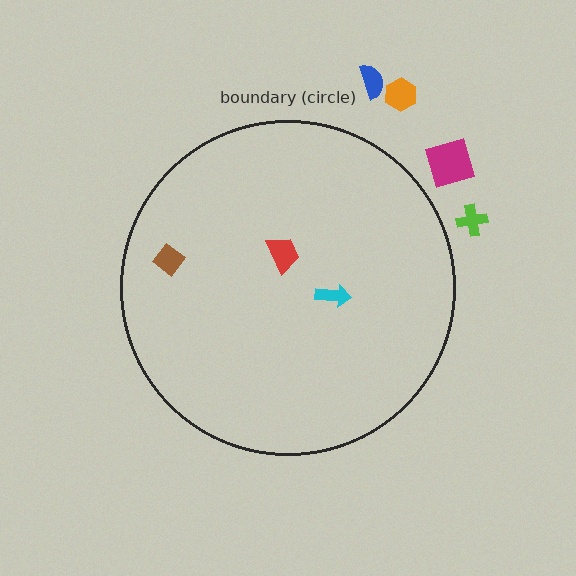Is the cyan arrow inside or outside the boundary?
Inside.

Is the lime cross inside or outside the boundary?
Outside.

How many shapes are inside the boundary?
3 inside, 4 outside.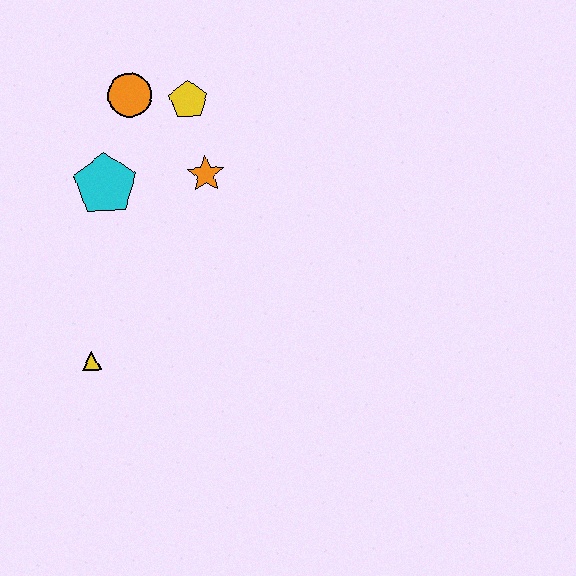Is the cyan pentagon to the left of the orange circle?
Yes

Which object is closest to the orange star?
The yellow pentagon is closest to the orange star.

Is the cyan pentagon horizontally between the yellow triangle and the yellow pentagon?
Yes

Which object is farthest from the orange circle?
The yellow triangle is farthest from the orange circle.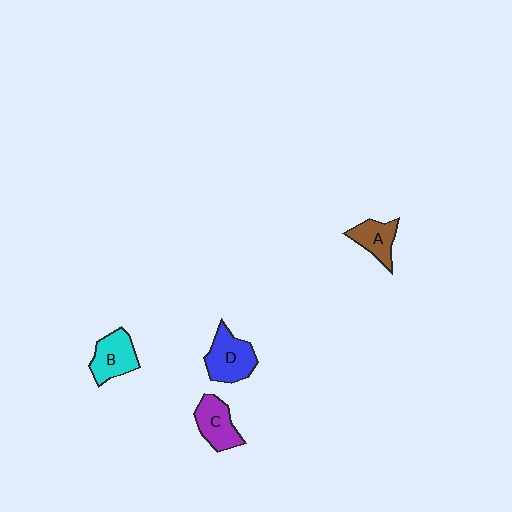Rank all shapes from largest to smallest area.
From largest to smallest: D (blue), B (cyan), C (purple), A (brown).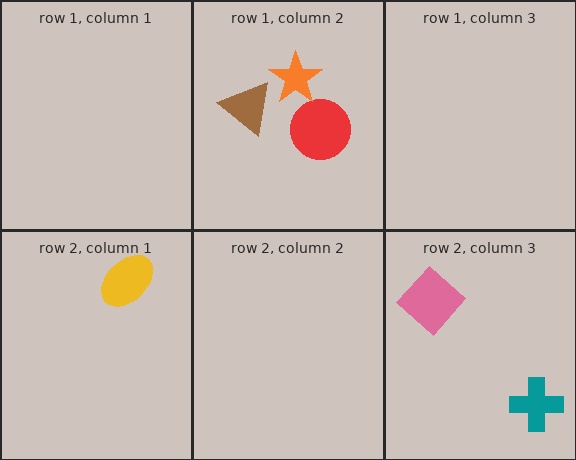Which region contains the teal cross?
The row 2, column 3 region.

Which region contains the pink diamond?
The row 2, column 3 region.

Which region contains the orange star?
The row 1, column 2 region.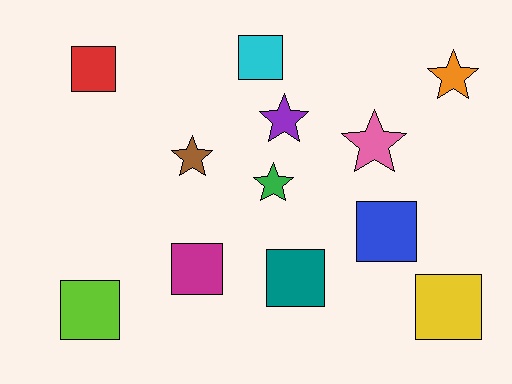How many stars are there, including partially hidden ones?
There are 5 stars.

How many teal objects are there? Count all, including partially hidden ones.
There is 1 teal object.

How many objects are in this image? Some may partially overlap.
There are 12 objects.